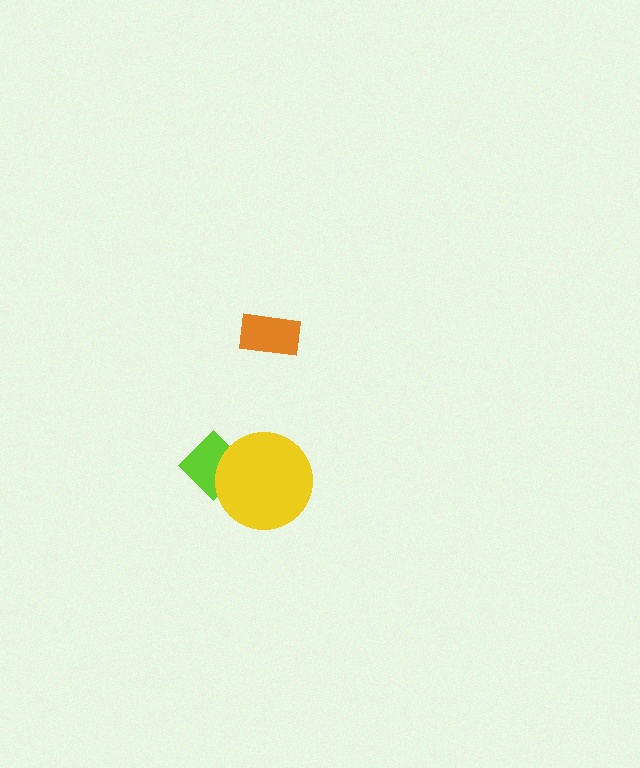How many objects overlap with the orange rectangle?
0 objects overlap with the orange rectangle.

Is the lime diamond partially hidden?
Yes, it is partially covered by another shape.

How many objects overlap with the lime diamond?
1 object overlaps with the lime diamond.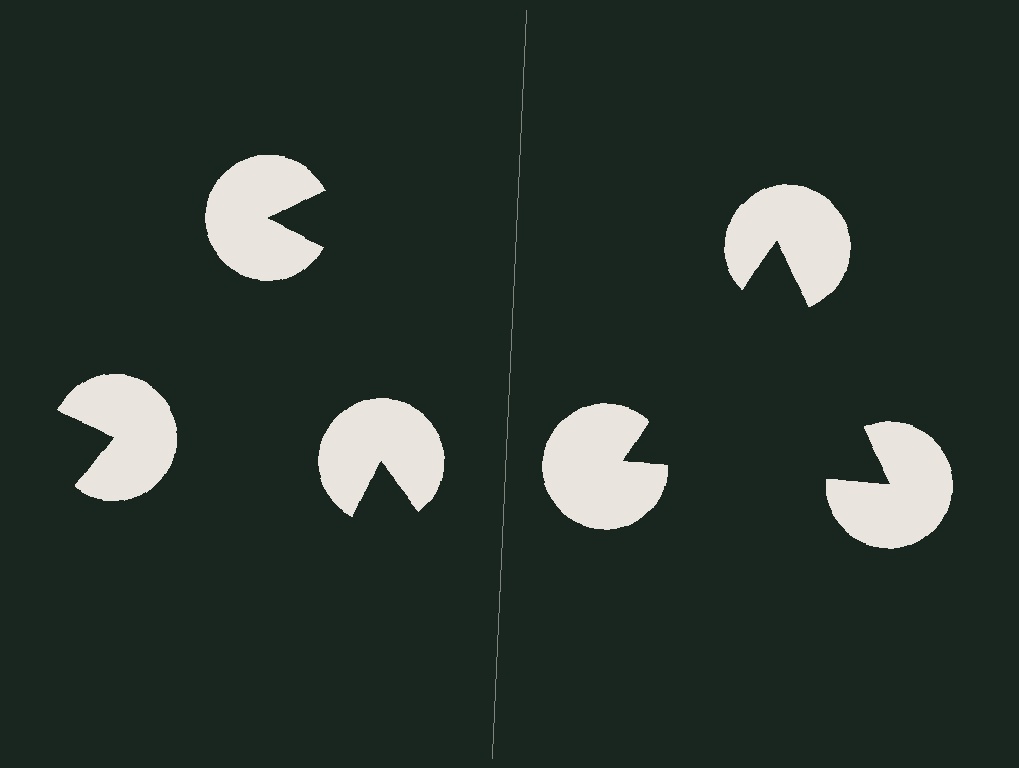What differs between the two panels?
The pac-man discs are positioned identically on both sides; only the wedge orientations differ. On the right they align to a triangle; on the left they are misaligned.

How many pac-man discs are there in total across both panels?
6 — 3 on each side.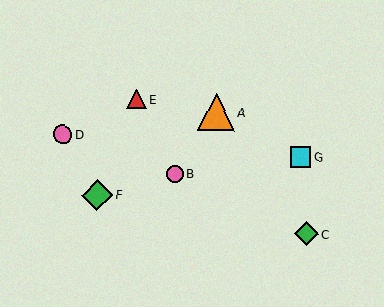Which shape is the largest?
The orange triangle (labeled A) is the largest.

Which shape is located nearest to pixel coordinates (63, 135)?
The pink circle (labeled D) at (63, 134) is nearest to that location.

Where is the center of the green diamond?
The center of the green diamond is at (97, 195).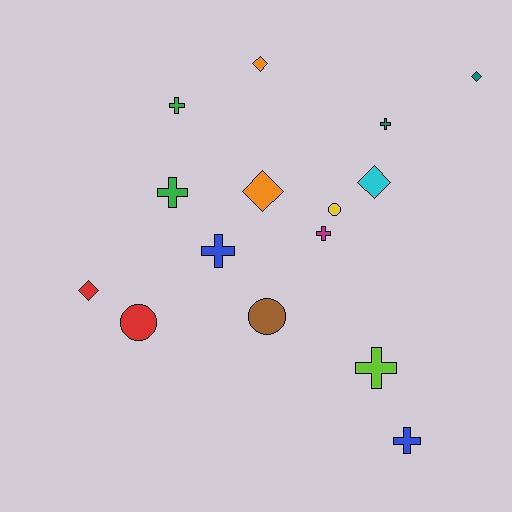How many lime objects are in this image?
There is 1 lime object.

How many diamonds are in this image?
There are 5 diamonds.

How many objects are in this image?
There are 15 objects.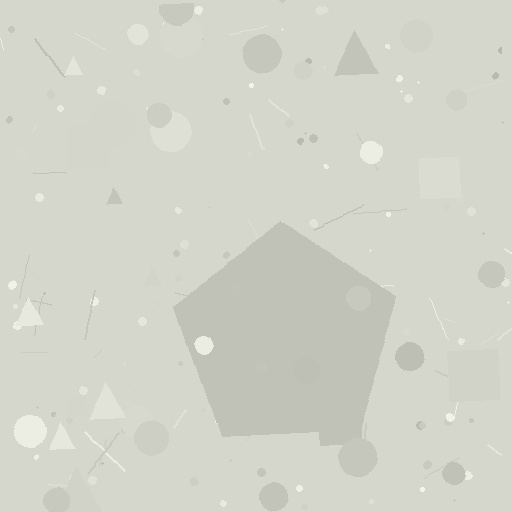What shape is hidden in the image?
A pentagon is hidden in the image.